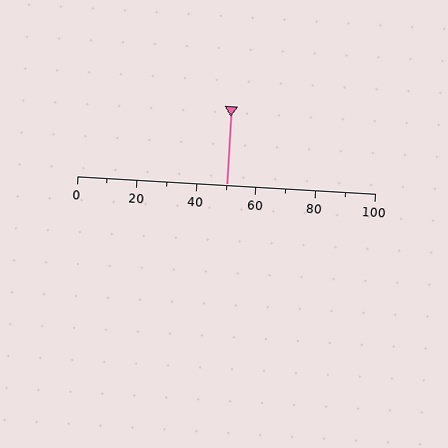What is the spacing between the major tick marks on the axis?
The major ticks are spaced 20 apart.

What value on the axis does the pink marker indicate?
The marker indicates approximately 50.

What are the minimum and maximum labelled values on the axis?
The axis runs from 0 to 100.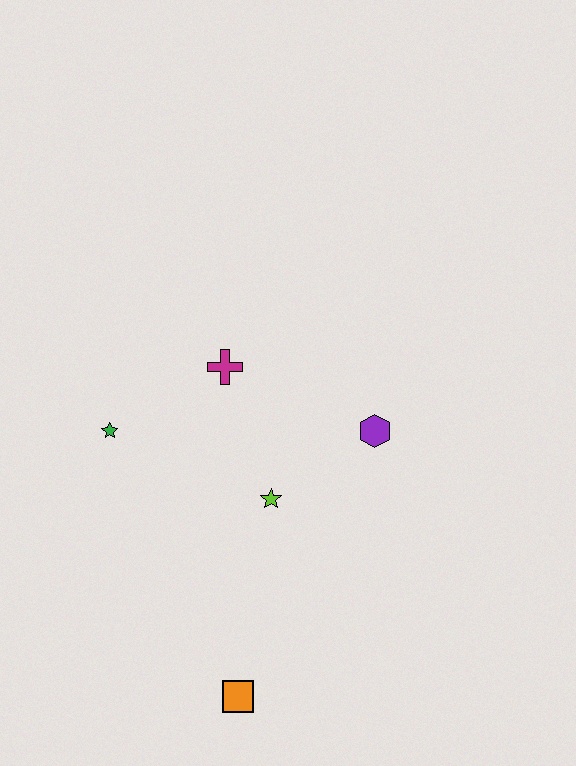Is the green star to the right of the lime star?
No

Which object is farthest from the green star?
The orange square is farthest from the green star.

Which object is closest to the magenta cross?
The green star is closest to the magenta cross.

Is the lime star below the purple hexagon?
Yes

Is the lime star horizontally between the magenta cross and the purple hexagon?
Yes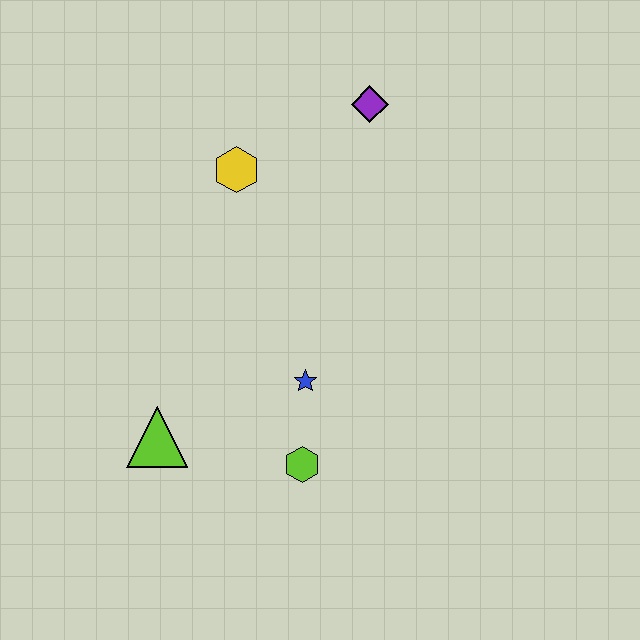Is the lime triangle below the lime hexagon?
No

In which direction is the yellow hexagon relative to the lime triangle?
The yellow hexagon is above the lime triangle.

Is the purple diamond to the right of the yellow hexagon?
Yes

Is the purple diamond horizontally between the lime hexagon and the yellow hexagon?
No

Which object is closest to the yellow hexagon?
The purple diamond is closest to the yellow hexagon.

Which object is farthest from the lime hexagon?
The purple diamond is farthest from the lime hexagon.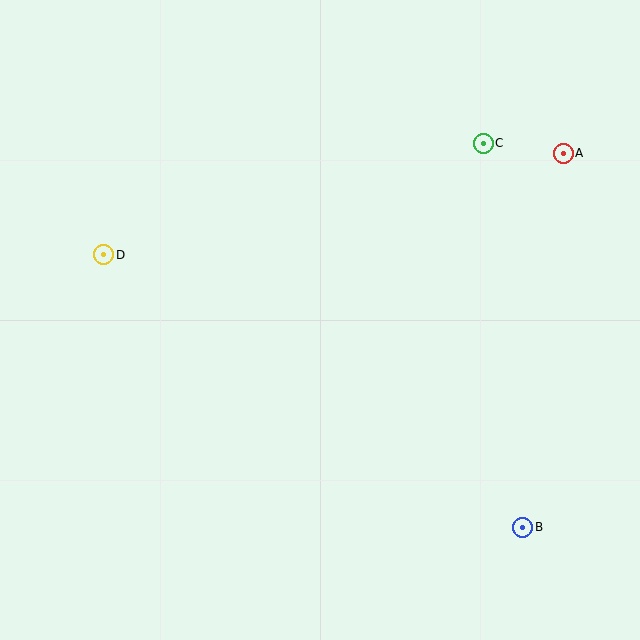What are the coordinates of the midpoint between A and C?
The midpoint between A and C is at (523, 148).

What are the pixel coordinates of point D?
Point D is at (104, 255).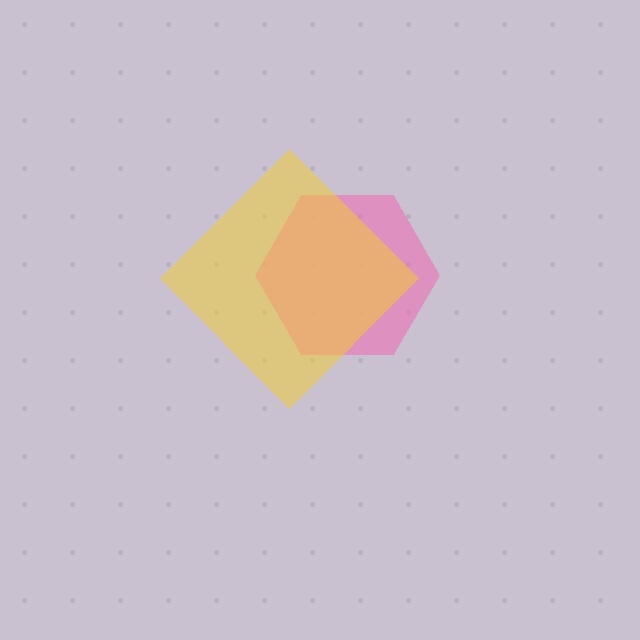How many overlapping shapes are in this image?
There are 2 overlapping shapes in the image.